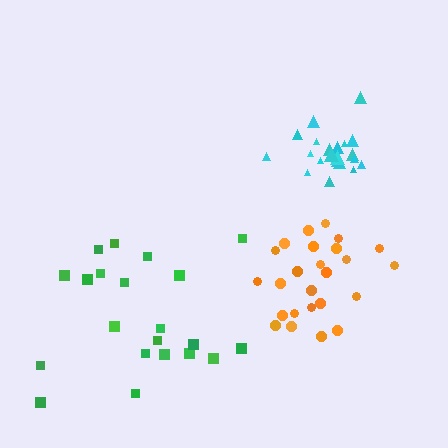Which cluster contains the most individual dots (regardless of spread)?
Orange (25).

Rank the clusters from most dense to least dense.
cyan, orange, green.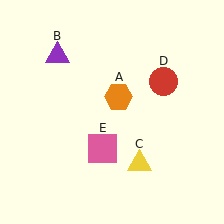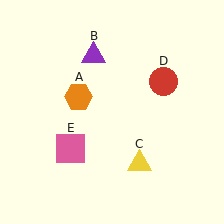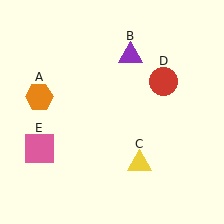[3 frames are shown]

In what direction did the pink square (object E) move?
The pink square (object E) moved left.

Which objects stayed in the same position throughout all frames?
Yellow triangle (object C) and red circle (object D) remained stationary.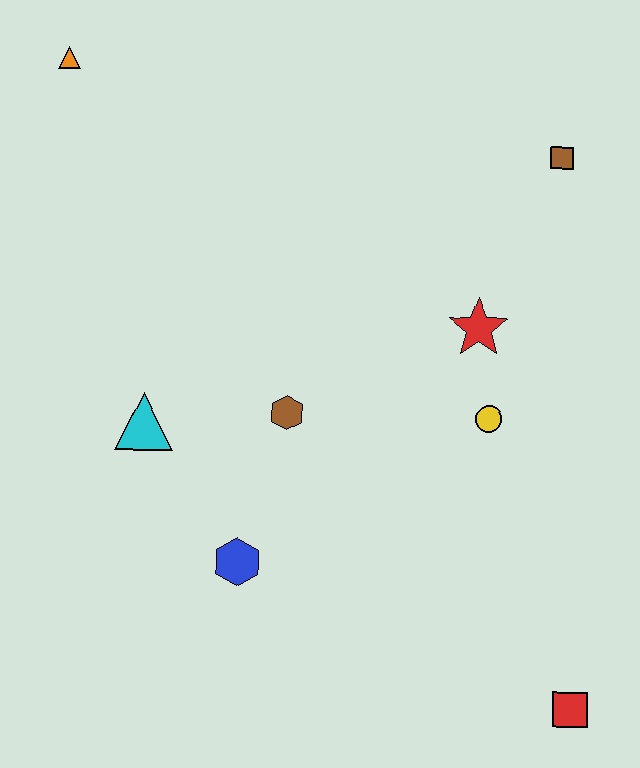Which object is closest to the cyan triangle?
The brown hexagon is closest to the cyan triangle.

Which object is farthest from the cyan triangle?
The red square is farthest from the cyan triangle.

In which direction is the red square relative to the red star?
The red square is below the red star.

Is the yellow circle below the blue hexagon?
No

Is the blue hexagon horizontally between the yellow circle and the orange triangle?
Yes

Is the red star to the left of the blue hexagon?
No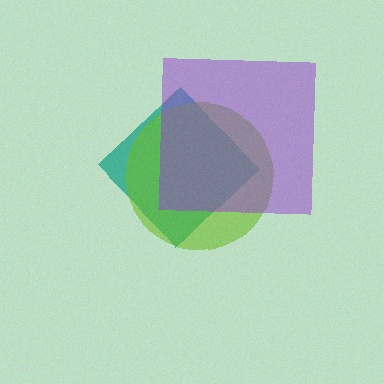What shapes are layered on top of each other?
The layered shapes are: a teal diamond, a lime circle, a purple square.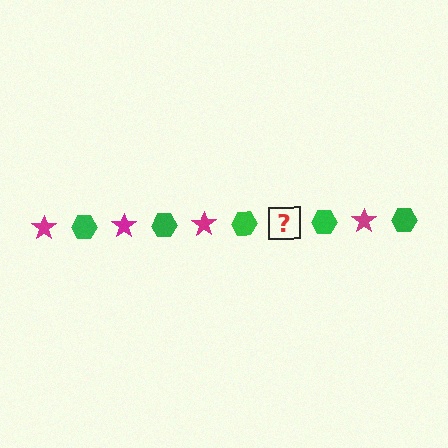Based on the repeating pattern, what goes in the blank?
The blank should be a magenta star.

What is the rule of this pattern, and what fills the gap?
The rule is that the pattern alternates between magenta star and green hexagon. The gap should be filled with a magenta star.